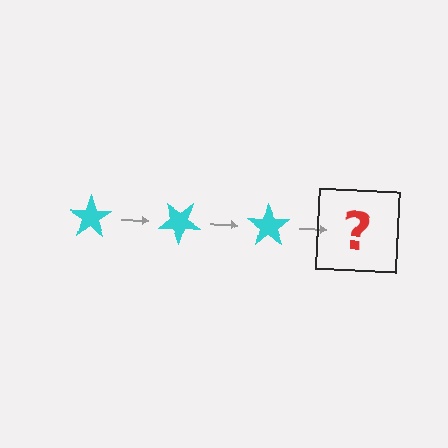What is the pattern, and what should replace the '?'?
The pattern is that the star rotates 35 degrees each step. The '?' should be a cyan star rotated 105 degrees.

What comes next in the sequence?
The next element should be a cyan star rotated 105 degrees.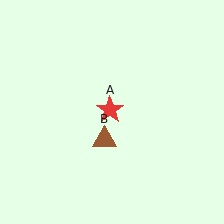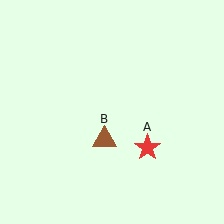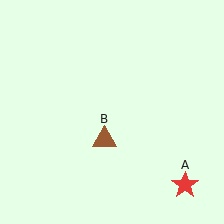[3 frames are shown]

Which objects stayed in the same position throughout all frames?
Brown triangle (object B) remained stationary.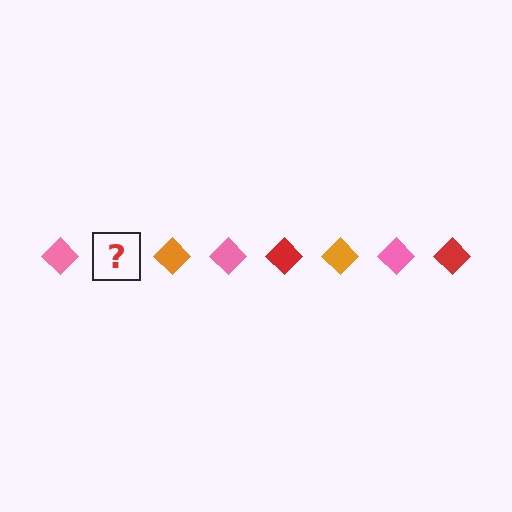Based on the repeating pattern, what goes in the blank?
The blank should be a red diamond.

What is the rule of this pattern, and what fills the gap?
The rule is that the pattern cycles through pink, red, orange diamonds. The gap should be filled with a red diamond.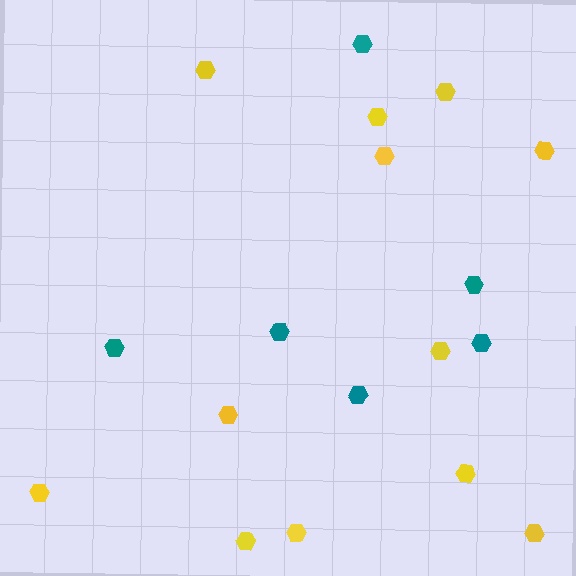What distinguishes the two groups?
There are 2 groups: one group of yellow hexagons (12) and one group of teal hexagons (6).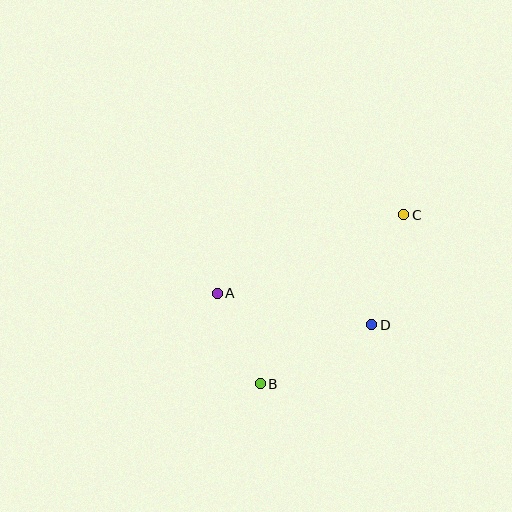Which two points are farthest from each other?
Points B and C are farthest from each other.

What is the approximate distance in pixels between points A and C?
The distance between A and C is approximately 202 pixels.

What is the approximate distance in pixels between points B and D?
The distance between B and D is approximately 127 pixels.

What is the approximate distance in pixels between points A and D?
The distance between A and D is approximately 158 pixels.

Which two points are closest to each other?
Points A and B are closest to each other.